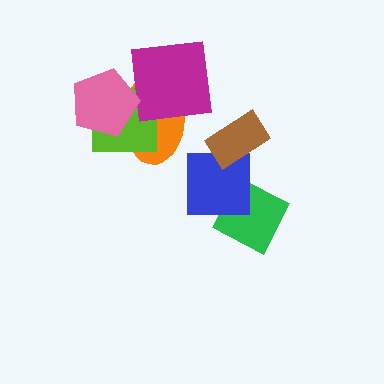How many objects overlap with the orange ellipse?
3 objects overlap with the orange ellipse.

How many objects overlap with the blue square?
2 objects overlap with the blue square.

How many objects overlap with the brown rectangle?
1 object overlaps with the brown rectangle.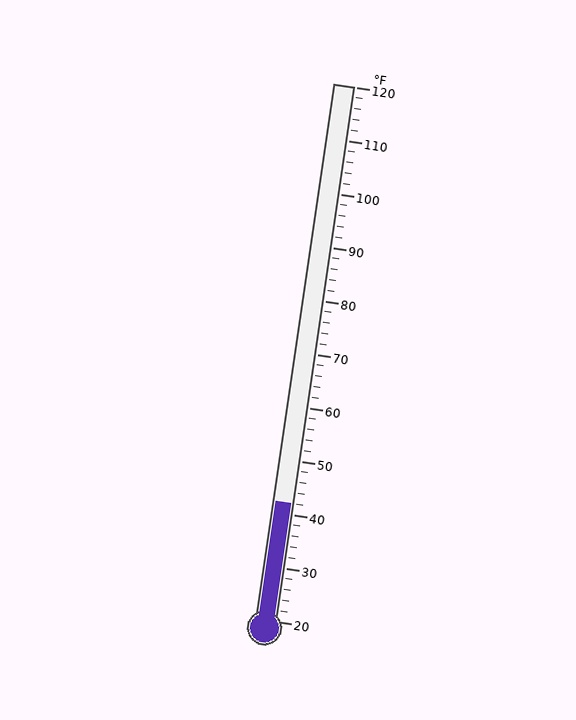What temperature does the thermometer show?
The thermometer shows approximately 42°F.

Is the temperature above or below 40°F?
The temperature is above 40°F.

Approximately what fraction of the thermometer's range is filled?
The thermometer is filled to approximately 20% of its range.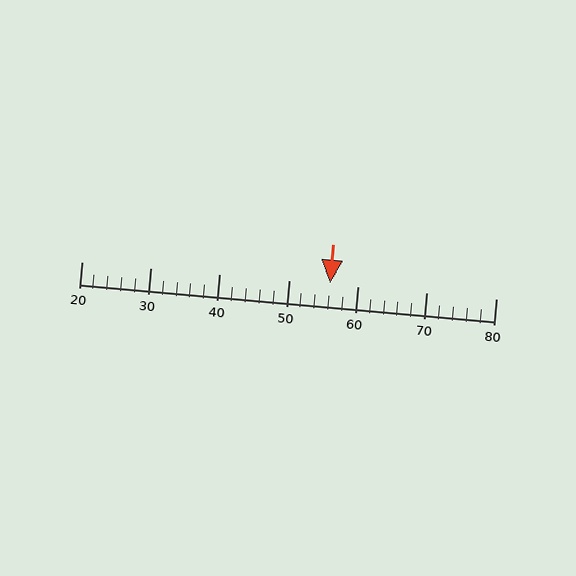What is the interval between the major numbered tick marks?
The major tick marks are spaced 10 units apart.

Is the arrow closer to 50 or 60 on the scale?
The arrow is closer to 60.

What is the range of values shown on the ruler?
The ruler shows values from 20 to 80.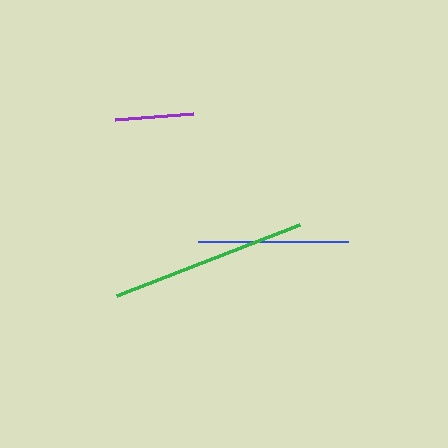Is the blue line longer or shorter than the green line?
The green line is longer than the blue line.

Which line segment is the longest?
The green line is the longest at approximately 196 pixels.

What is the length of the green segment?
The green segment is approximately 196 pixels long.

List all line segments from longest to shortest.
From longest to shortest: green, blue, purple.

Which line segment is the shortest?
The purple line is the shortest at approximately 78 pixels.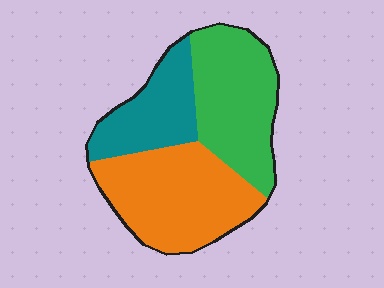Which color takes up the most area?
Orange, at roughly 40%.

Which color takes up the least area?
Teal, at roughly 25%.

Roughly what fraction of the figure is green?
Green covers 36% of the figure.